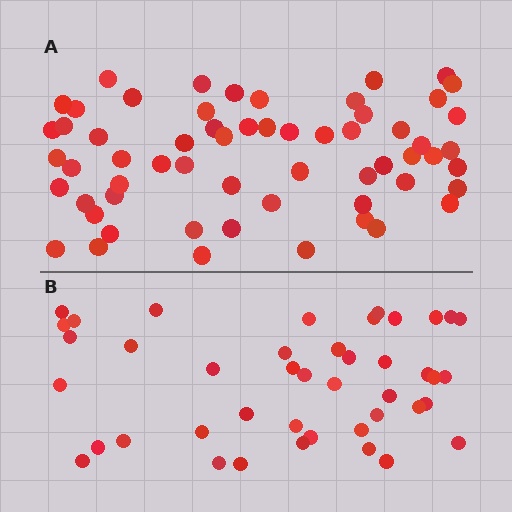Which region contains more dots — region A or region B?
Region A (the top region) has more dots.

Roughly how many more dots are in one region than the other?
Region A has approximately 15 more dots than region B.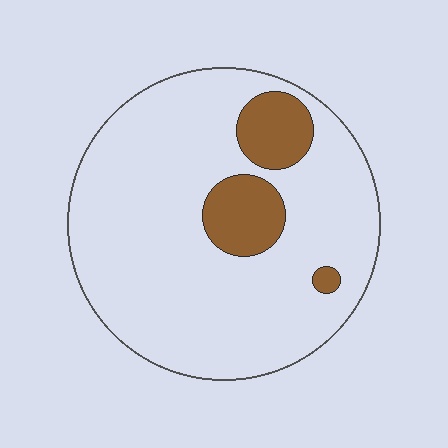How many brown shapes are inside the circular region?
3.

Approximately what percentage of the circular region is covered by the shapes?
Approximately 15%.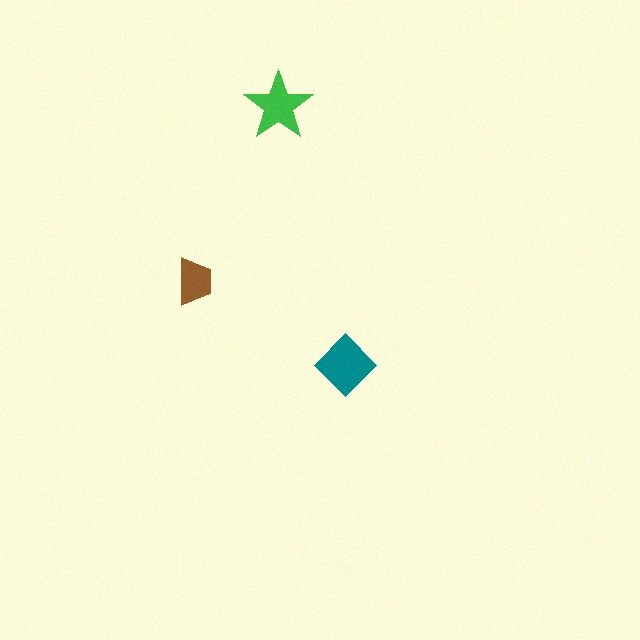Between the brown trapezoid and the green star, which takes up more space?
The green star.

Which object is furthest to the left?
The brown trapezoid is leftmost.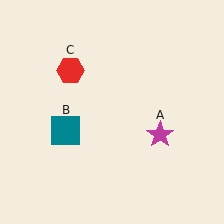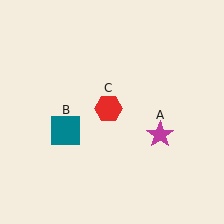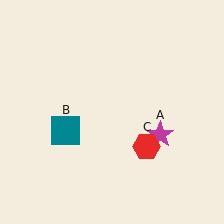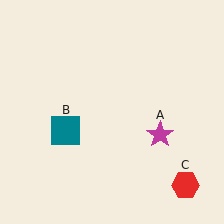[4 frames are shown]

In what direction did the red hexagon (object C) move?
The red hexagon (object C) moved down and to the right.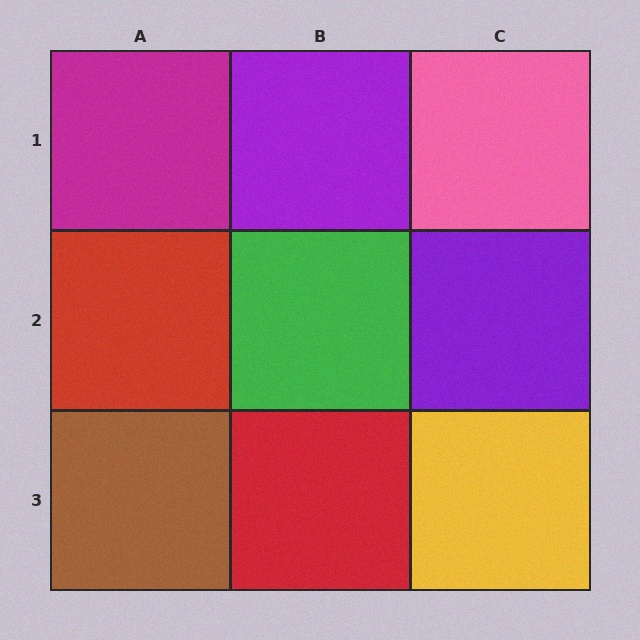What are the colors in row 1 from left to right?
Magenta, purple, pink.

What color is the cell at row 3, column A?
Brown.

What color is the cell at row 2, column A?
Red.